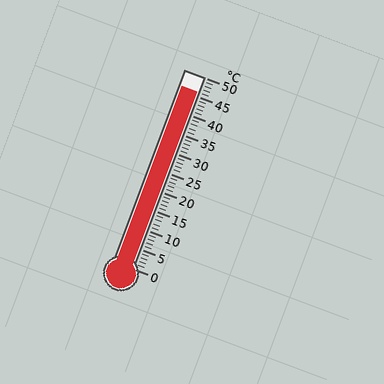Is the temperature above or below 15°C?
The temperature is above 15°C.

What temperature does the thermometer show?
The thermometer shows approximately 46°C.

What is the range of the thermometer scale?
The thermometer scale ranges from 0°C to 50°C.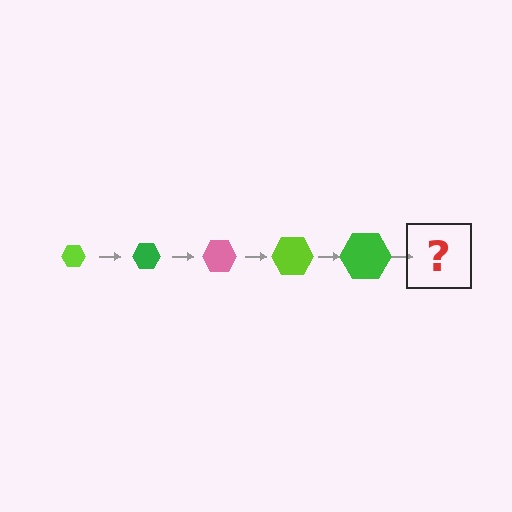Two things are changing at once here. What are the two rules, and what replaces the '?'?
The two rules are that the hexagon grows larger each step and the color cycles through lime, green, and pink. The '?' should be a pink hexagon, larger than the previous one.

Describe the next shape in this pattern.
It should be a pink hexagon, larger than the previous one.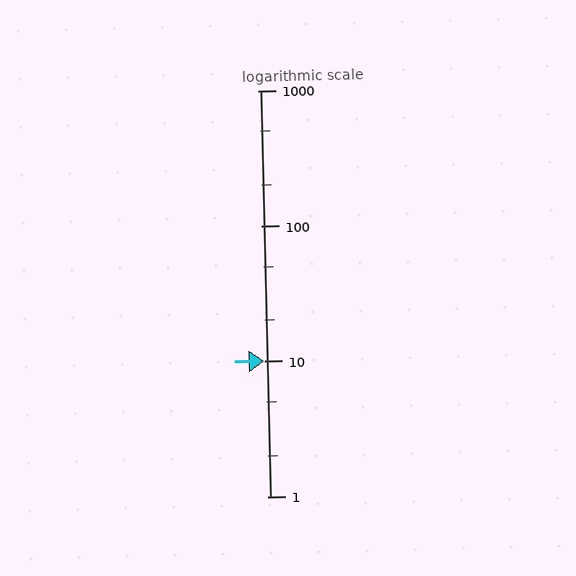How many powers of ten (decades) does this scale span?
The scale spans 3 decades, from 1 to 1000.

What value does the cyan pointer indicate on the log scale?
The pointer indicates approximately 10.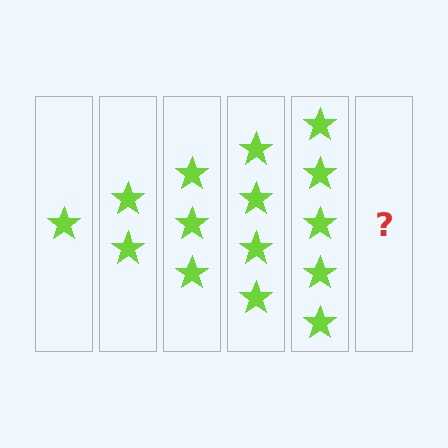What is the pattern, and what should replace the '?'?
The pattern is that each step adds one more star. The '?' should be 6 stars.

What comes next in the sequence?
The next element should be 6 stars.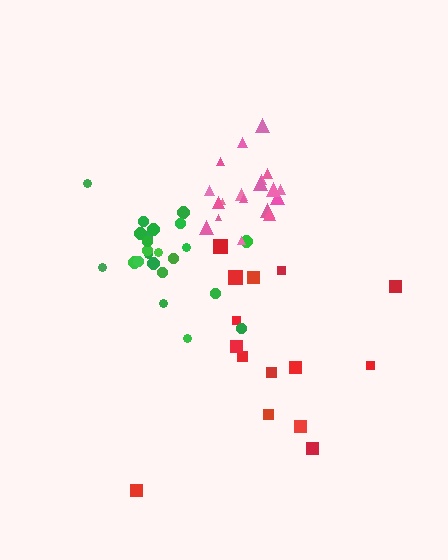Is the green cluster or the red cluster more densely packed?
Green.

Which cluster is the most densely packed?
Pink.